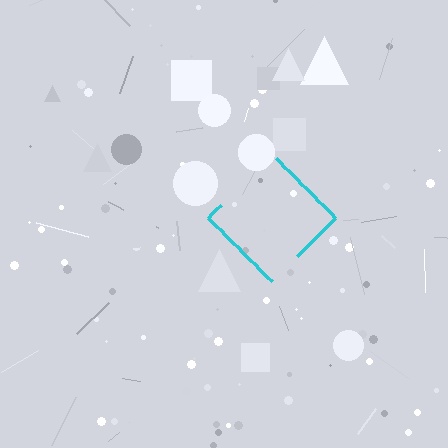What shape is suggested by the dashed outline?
The dashed outline suggests a diamond.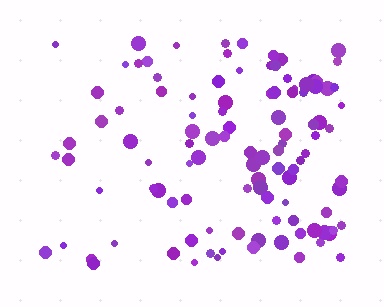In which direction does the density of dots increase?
From left to right, with the right side densest.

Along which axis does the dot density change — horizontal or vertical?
Horizontal.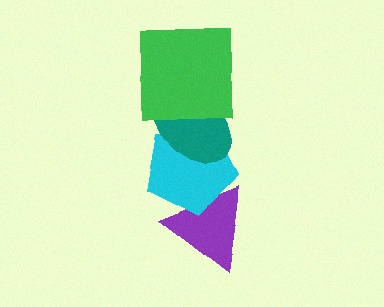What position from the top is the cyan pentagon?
The cyan pentagon is 3rd from the top.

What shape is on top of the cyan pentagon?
The teal ellipse is on top of the cyan pentagon.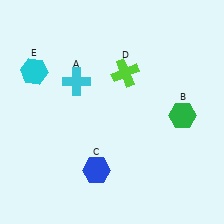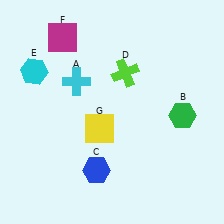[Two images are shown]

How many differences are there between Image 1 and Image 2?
There are 2 differences between the two images.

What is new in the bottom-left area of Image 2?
A yellow square (G) was added in the bottom-left area of Image 2.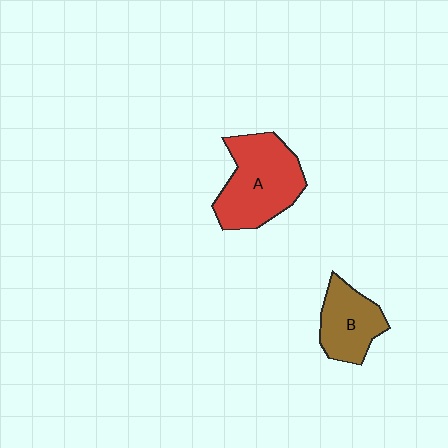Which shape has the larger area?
Shape A (red).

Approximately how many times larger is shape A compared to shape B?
Approximately 1.5 times.